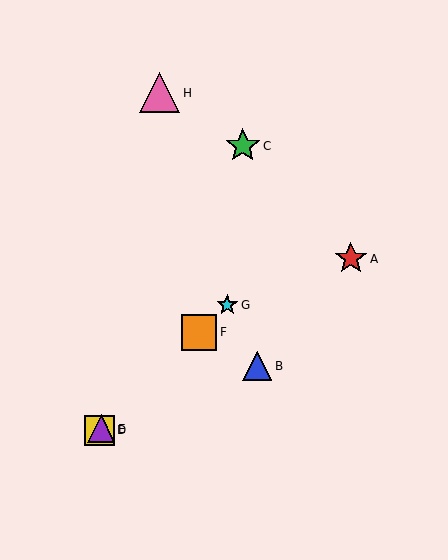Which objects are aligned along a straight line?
Objects D, E, F, G are aligned along a straight line.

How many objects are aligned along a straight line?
4 objects (D, E, F, G) are aligned along a straight line.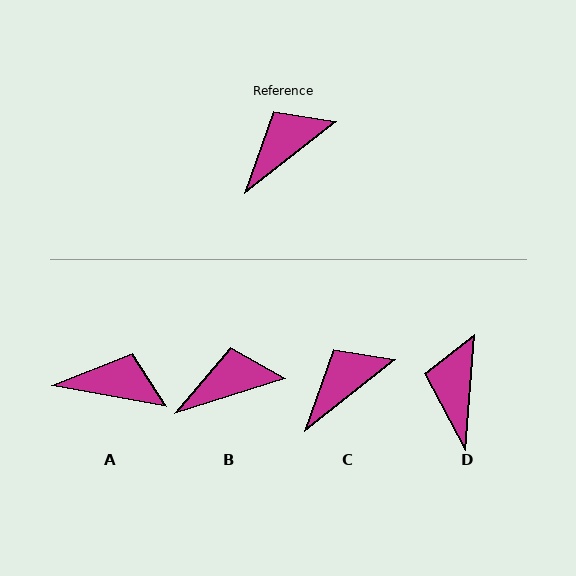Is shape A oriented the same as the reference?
No, it is off by about 48 degrees.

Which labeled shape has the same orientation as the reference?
C.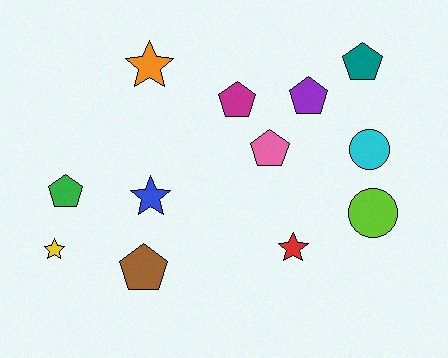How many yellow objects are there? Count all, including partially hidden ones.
There is 1 yellow object.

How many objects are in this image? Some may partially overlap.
There are 12 objects.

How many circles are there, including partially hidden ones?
There are 2 circles.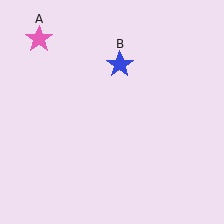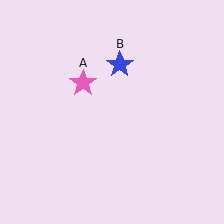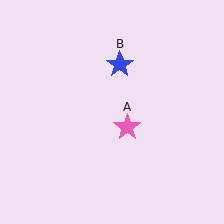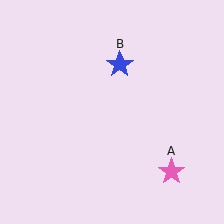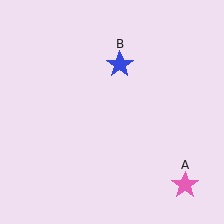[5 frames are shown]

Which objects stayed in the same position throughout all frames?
Blue star (object B) remained stationary.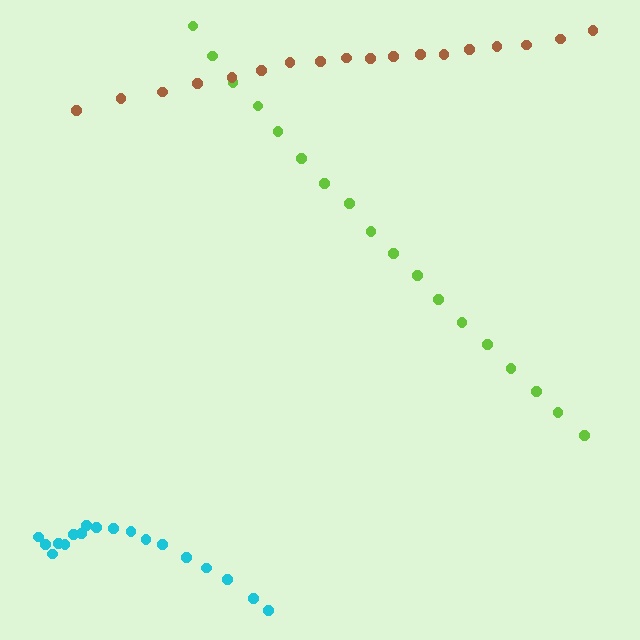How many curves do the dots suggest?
There are 3 distinct paths.